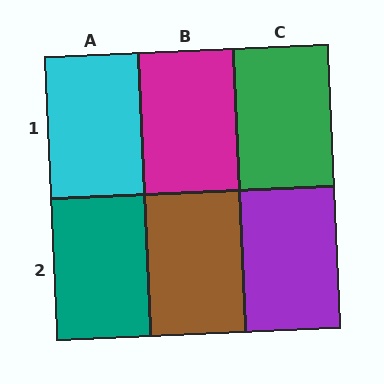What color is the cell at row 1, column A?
Cyan.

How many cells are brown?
1 cell is brown.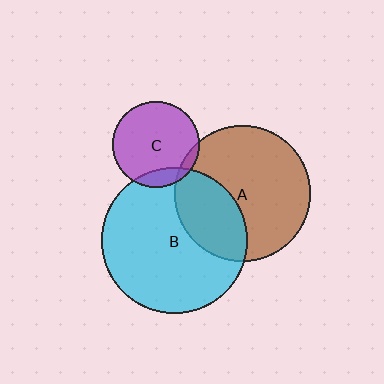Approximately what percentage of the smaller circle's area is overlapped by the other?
Approximately 15%.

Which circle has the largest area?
Circle B (cyan).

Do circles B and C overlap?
Yes.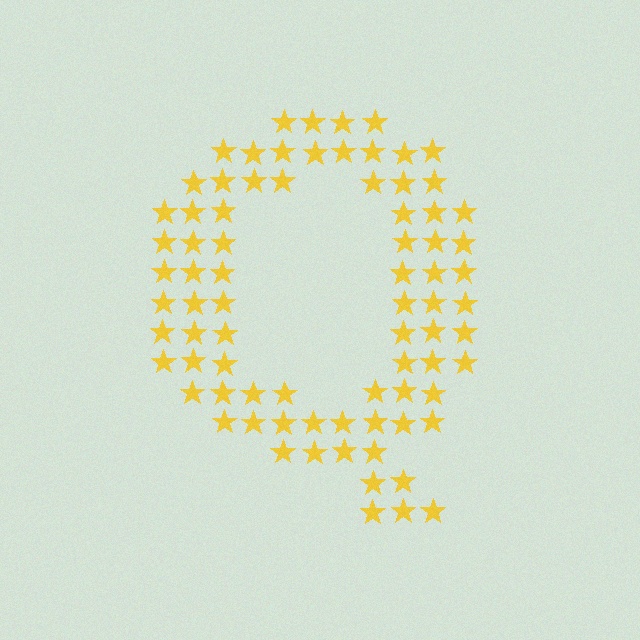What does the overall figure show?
The overall figure shows the letter Q.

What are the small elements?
The small elements are stars.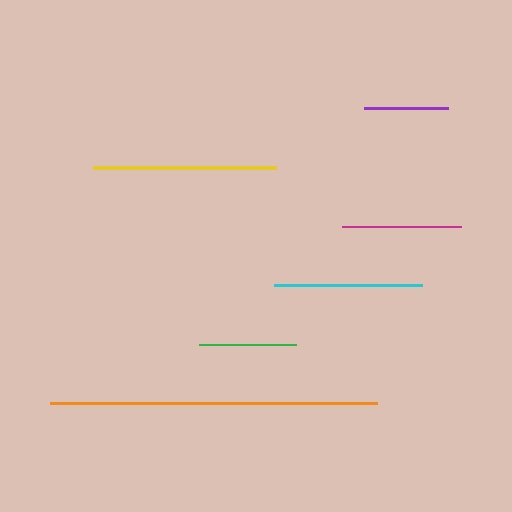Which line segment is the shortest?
The purple line is the shortest at approximately 84 pixels.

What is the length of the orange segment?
The orange segment is approximately 326 pixels long.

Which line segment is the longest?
The orange line is the longest at approximately 326 pixels.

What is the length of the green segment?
The green segment is approximately 97 pixels long.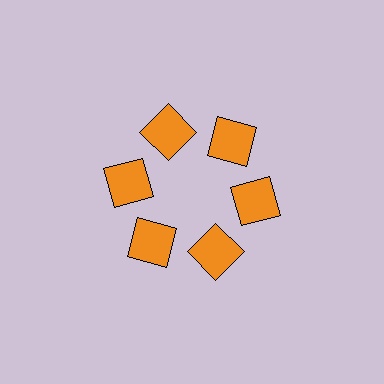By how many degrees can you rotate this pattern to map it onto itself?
The pattern maps onto itself every 60 degrees of rotation.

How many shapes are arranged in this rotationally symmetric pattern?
There are 6 shapes, arranged in 6 groups of 1.